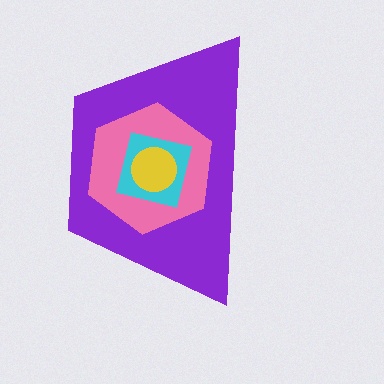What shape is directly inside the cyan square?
The yellow circle.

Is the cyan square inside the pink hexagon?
Yes.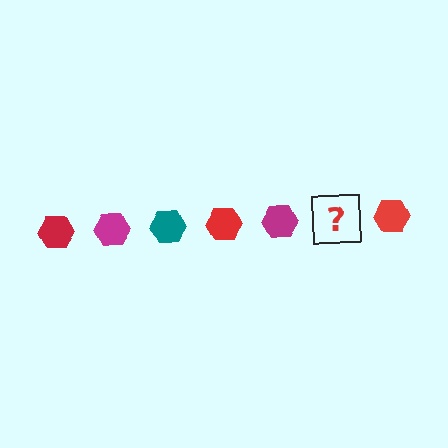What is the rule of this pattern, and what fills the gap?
The rule is that the pattern cycles through red, magenta, teal hexagons. The gap should be filled with a teal hexagon.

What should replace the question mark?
The question mark should be replaced with a teal hexagon.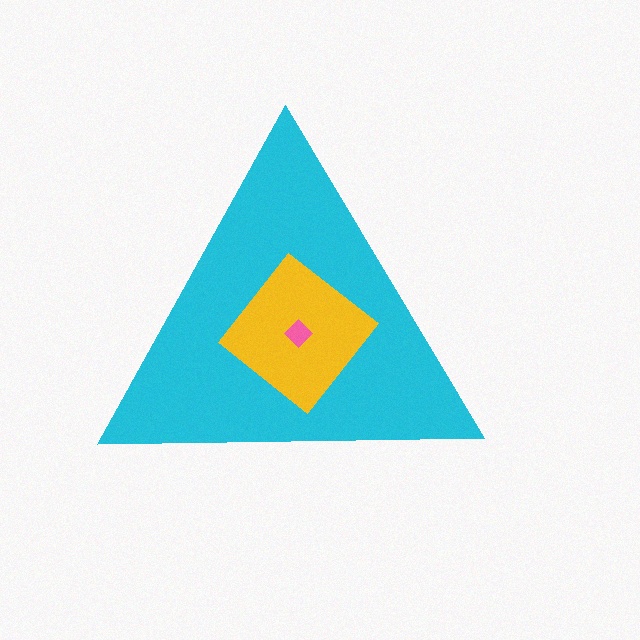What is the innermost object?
The pink diamond.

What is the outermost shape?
The cyan triangle.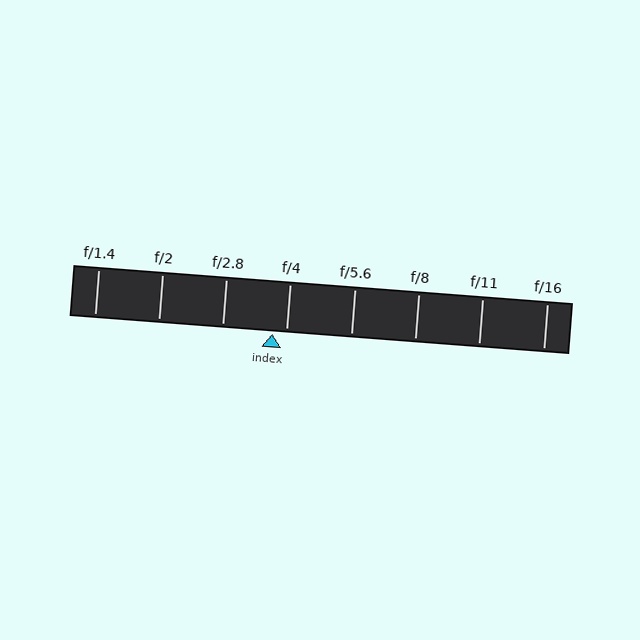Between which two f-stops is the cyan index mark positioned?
The index mark is between f/2.8 and f/4.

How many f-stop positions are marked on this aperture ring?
There are 8 f-stop positions marked.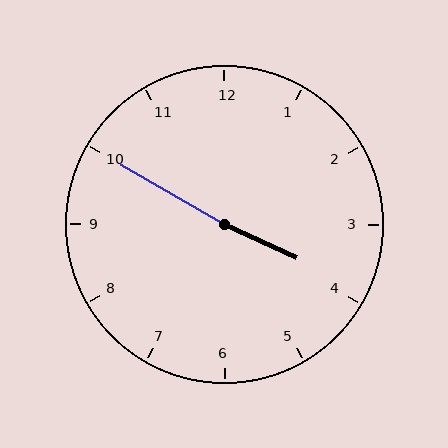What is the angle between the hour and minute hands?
Approximately 175 degrees.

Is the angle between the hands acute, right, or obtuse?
It is obtuse.